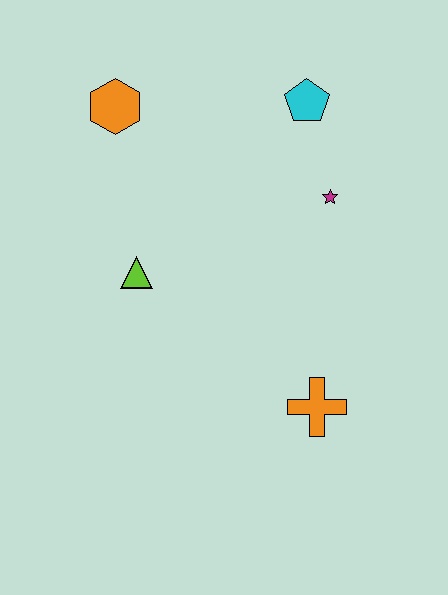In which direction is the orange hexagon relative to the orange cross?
The orange hexagon is above the orange cross.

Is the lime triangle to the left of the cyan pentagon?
Yes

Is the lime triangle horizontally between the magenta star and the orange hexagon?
Yes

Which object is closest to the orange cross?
The magenta star is closest to the orange cross.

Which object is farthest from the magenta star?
The orange hexagon is farthest from the magenta star.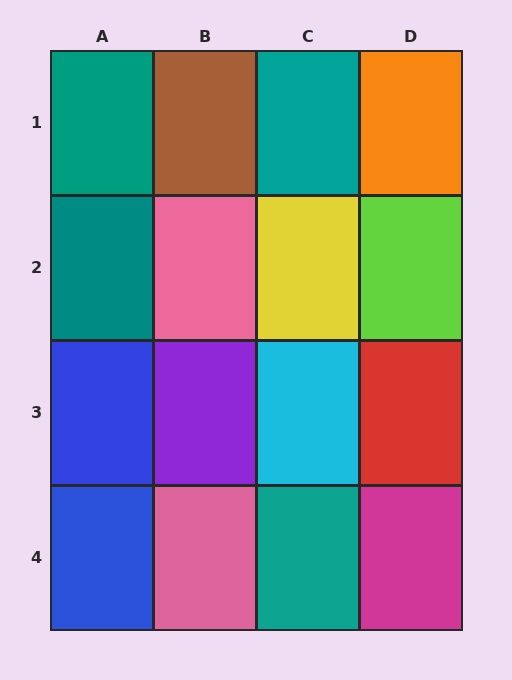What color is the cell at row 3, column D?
Red.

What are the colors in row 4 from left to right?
Blue, pink, teal, magenta.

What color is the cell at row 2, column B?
Pink.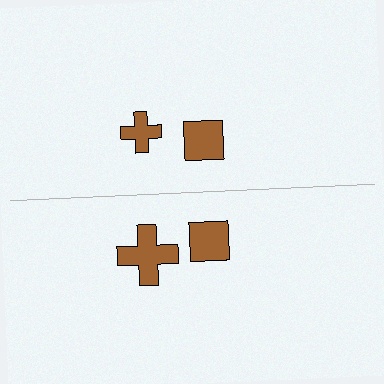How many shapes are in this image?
There are 4 shapes in this image.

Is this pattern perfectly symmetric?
No, the pattern is not perfectly symmetric. The brown cross on the bottom side has a different size than its mirror counterpart.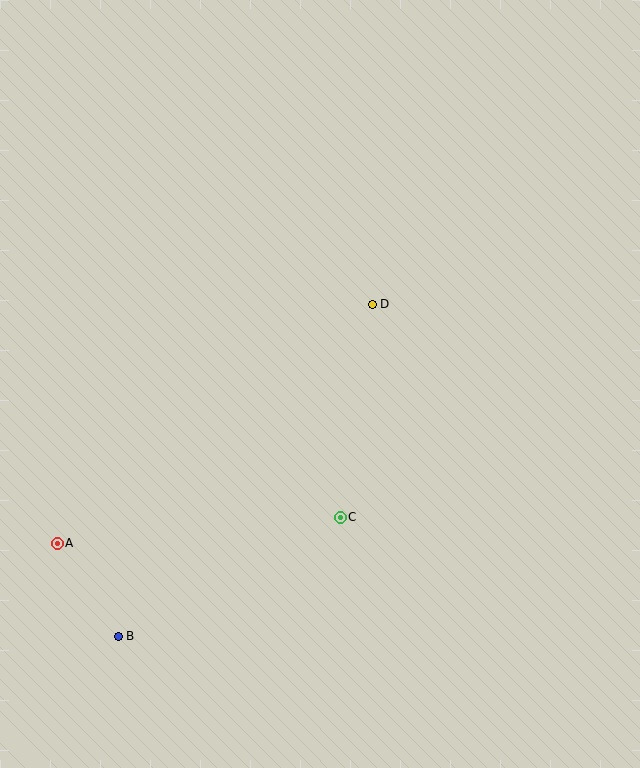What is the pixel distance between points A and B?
The distance between A and B is 111 pixels.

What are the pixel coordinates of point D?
Point D is at (372, 304).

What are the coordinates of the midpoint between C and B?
The midpoint between C and B is at (229, 577).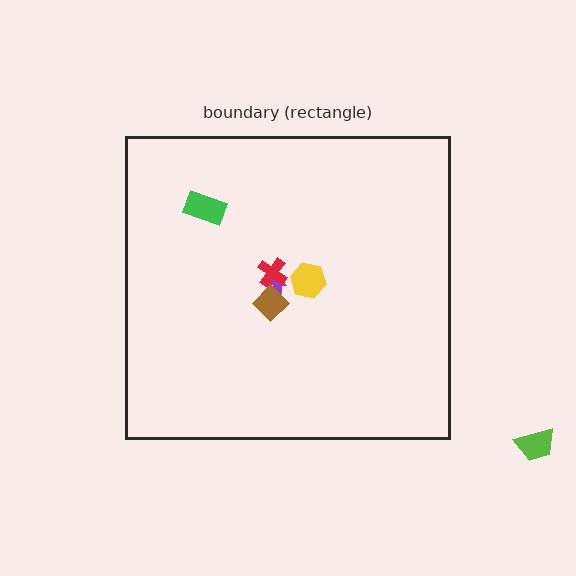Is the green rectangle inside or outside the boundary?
Inside.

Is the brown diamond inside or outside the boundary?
Inside.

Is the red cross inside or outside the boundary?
Inside.